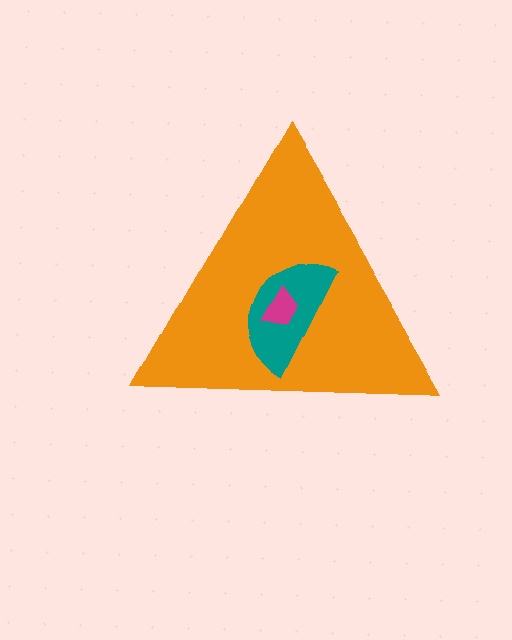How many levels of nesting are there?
3.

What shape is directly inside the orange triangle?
The teal semicircle.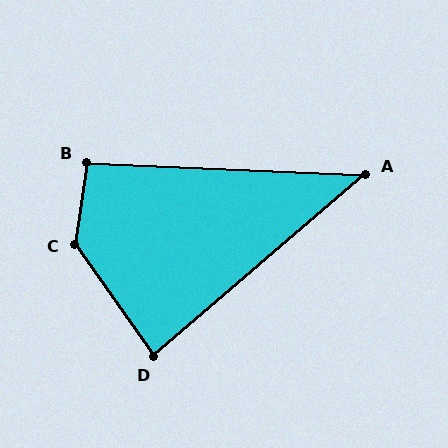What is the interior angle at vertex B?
Approximately 96 degrees (obtuse).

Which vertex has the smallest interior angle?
A, at approximately 43 degrees.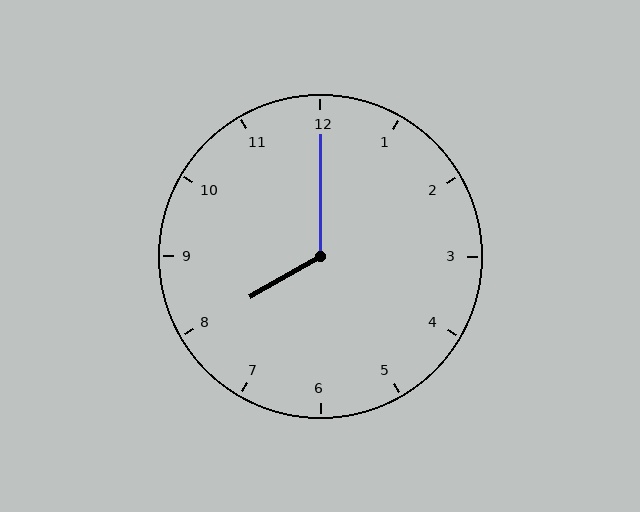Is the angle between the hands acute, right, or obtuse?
It is obtuse.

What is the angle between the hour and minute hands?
Approximately 120 degrees.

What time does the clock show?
8:00.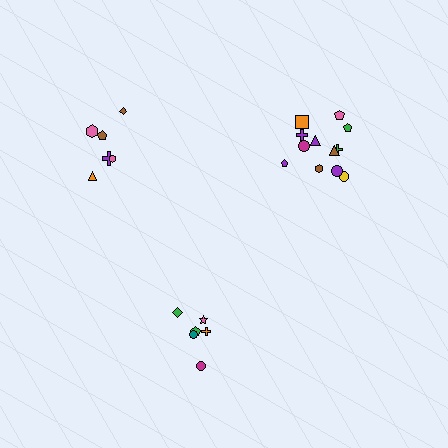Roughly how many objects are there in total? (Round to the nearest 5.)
Roughly 25 objects in total.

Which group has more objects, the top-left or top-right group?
The top-right group.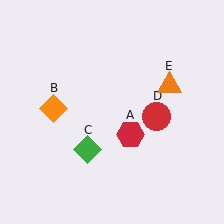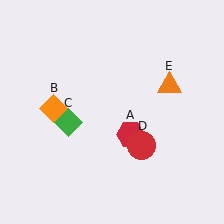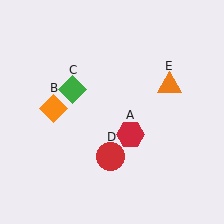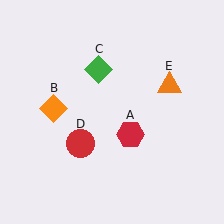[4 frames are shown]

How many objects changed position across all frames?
2 objects changed position: green diamond (object C), red circle (object D).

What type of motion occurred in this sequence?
The green diamond (object C), red circle (object D) rotated clockwise around the center of the scene.